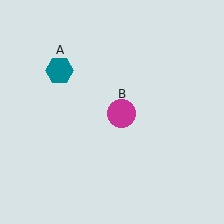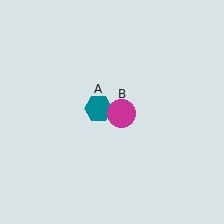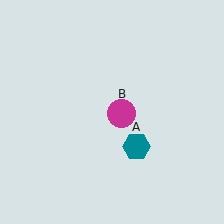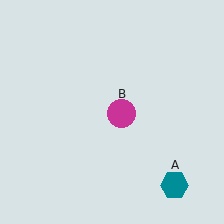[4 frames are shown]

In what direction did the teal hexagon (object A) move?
The teal hexagon (object A) moved down and to the right.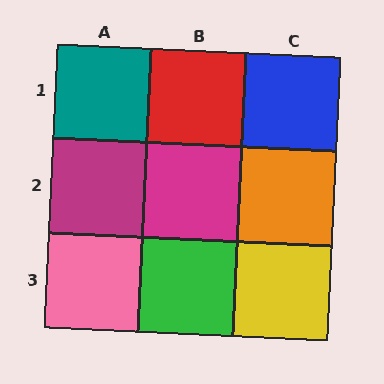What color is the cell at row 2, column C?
Orange.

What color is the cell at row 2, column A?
Magenta.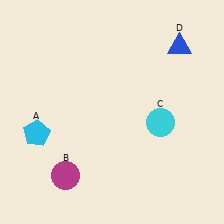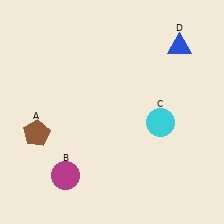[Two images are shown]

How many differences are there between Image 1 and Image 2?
There is 1 difference between the two images.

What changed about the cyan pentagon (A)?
In Image 1, A is cyan. In Image 2, it changed to brown.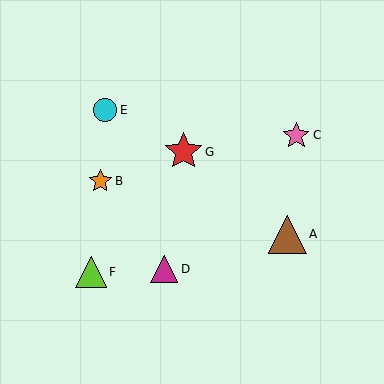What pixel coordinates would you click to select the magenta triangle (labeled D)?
Click at (164, 269) to select the magenta triangle D.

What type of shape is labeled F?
Shape F is a lime triangle.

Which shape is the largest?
The brown triangle (labeled A) is the largest.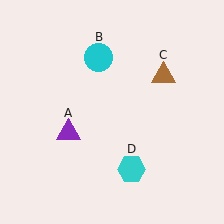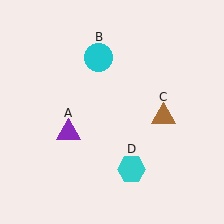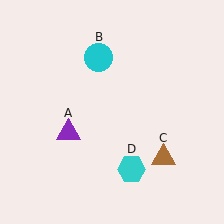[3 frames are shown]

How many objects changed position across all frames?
1 object changed position: brown triangle (object C).